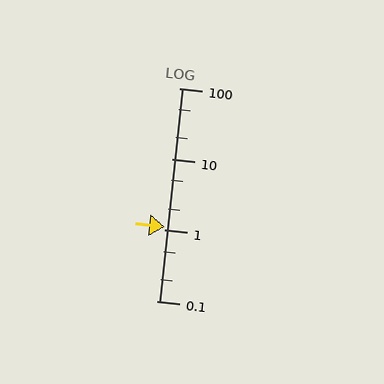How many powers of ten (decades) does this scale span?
The scale spans 3 decades, from 0.1 to 100.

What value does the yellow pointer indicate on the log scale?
The pointer indicates approximately 1.1.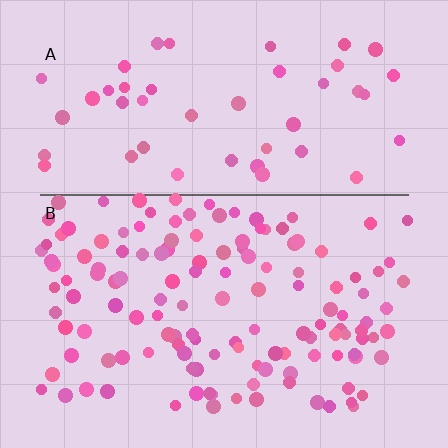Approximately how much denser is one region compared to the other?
Approximately 2.7× — region B over region A.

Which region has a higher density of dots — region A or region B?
B (the bottom).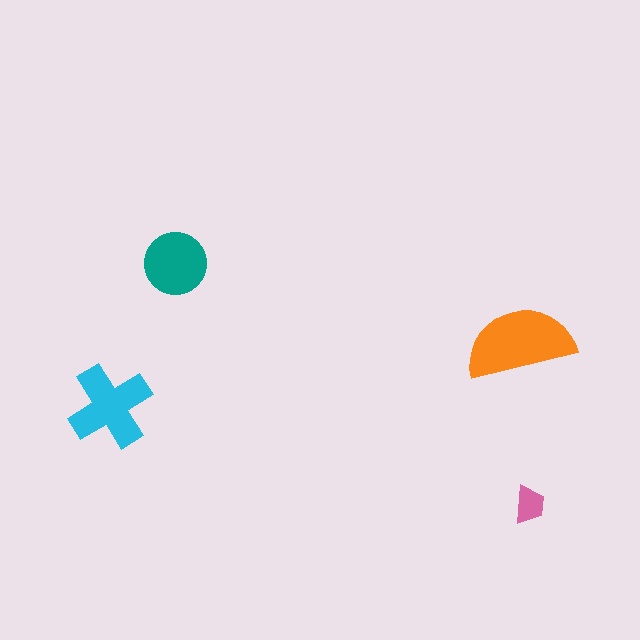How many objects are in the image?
There are 4 objects in the image.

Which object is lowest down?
The pink trapezoid is bottommost.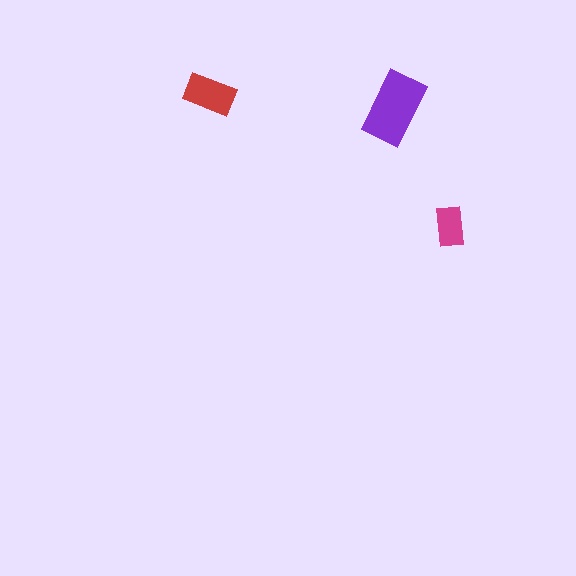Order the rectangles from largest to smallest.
the purple one, the red one, the magenta one.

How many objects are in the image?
There are 3 objects in the image.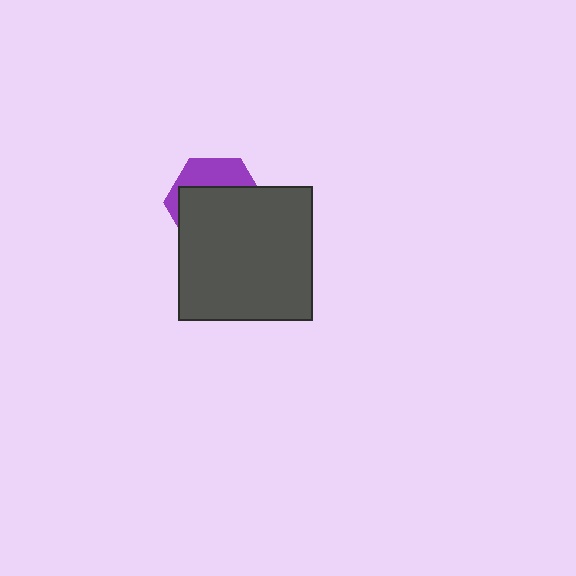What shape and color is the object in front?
The object in front is a dark gray square.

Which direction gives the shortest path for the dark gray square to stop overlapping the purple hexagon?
Moving down gives the shortest separation.